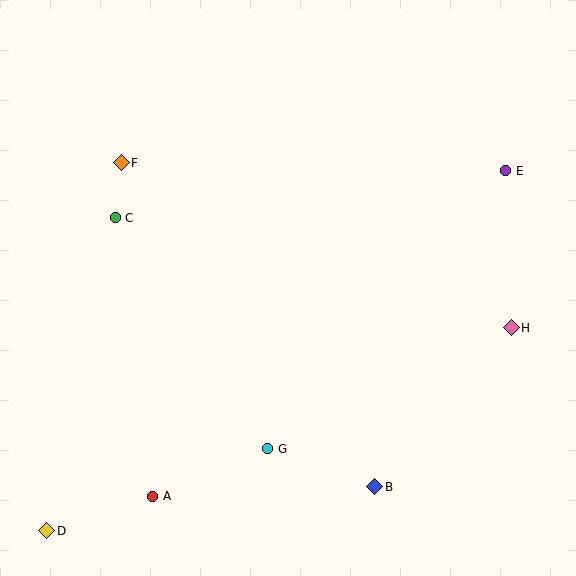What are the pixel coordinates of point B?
Point B is at (375, 487).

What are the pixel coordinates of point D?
Point D is at (47, 531).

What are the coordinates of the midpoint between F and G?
The midpoint between F and G is at (194, 306).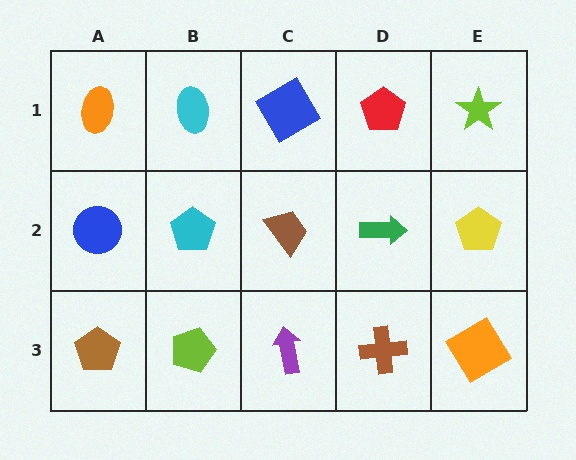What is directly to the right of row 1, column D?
A lime star.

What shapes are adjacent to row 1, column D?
A green arrow (row 2, column D), a blue diamond (row 1, column C), a lime star (row 1, column E).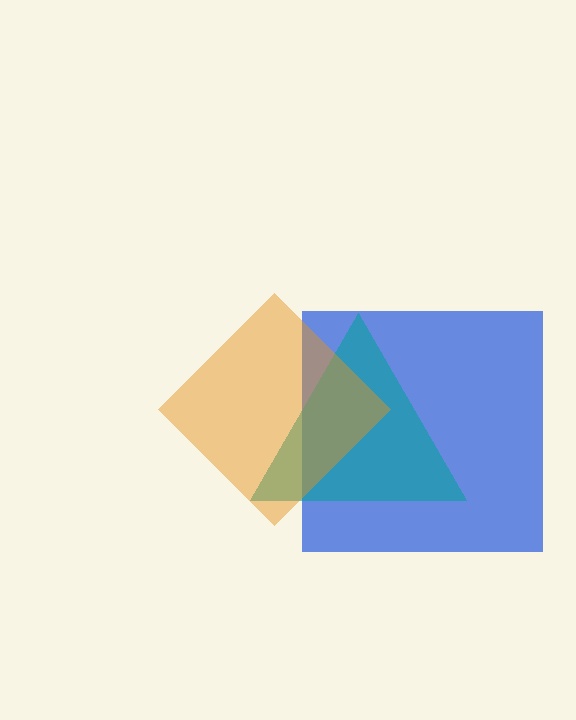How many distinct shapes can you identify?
There are 3 distinct shapes: a blue square, a teal triangle, an orange diamond.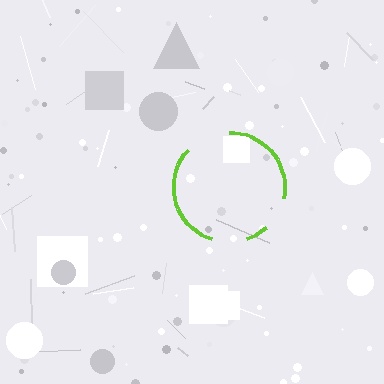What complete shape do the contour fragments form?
The contour fragments form a circle.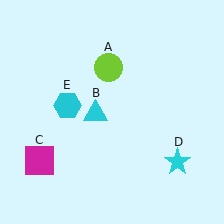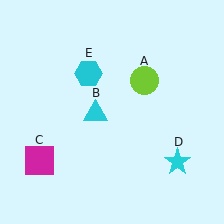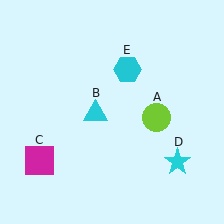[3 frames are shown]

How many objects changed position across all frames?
2 objects changed position: lime circle (object A), cyan hexagon (object E).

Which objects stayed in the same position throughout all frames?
Cyan triangle (object B) and magenta square (object C) and cyan star (object D) remained stationary.